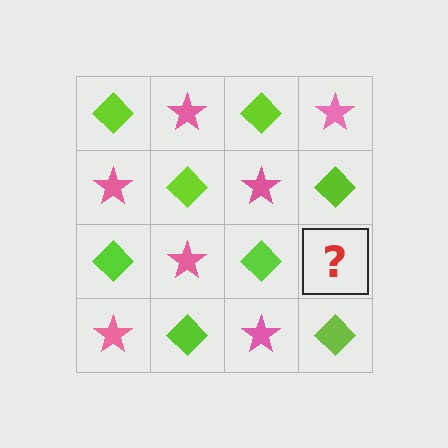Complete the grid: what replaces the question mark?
The question mark should be replaced with a pink star.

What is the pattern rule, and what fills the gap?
The rule is that it alternates lime diamond and pink star in a checkerboard pattern. The gap should be filled with a pink star.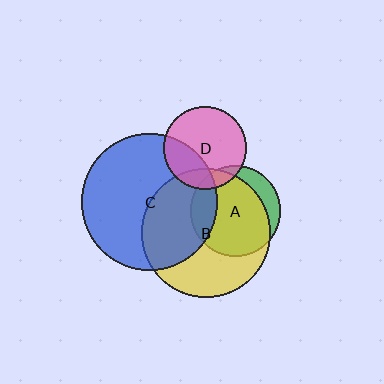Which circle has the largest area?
Circle C (blue).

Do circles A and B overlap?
Yes.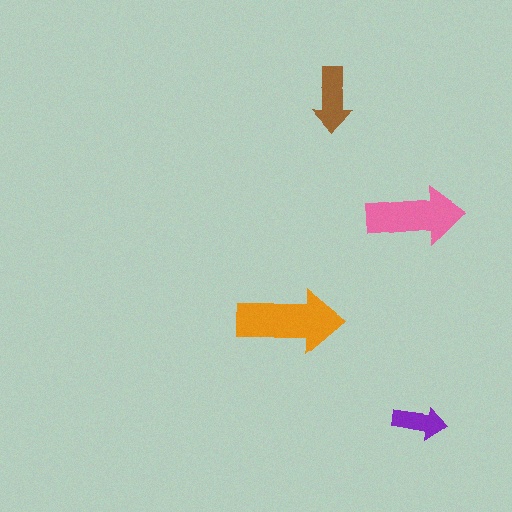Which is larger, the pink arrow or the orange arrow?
The orange one.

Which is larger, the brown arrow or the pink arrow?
The pink one.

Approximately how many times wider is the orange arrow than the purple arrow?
About 2 times wider.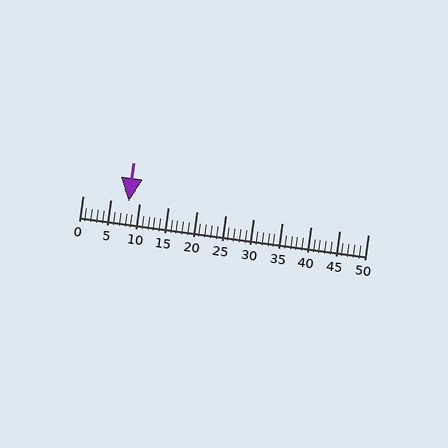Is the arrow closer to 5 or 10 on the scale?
The arrow is closer to 10.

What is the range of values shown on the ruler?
The ruler shows values from 0 to 50.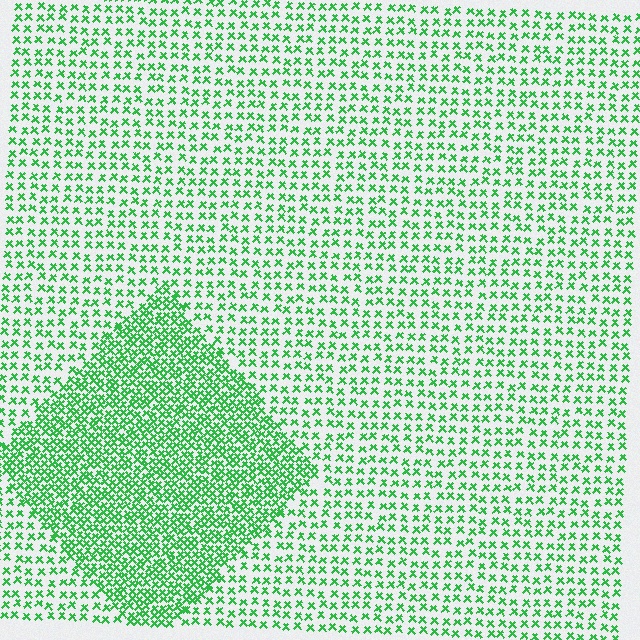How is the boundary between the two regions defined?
The boundary is defined by a change in element density (approximately 2.1x ratio). All elements are the same color, size, and shape.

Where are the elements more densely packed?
The elements are more densely packed inside the diamond boundary.